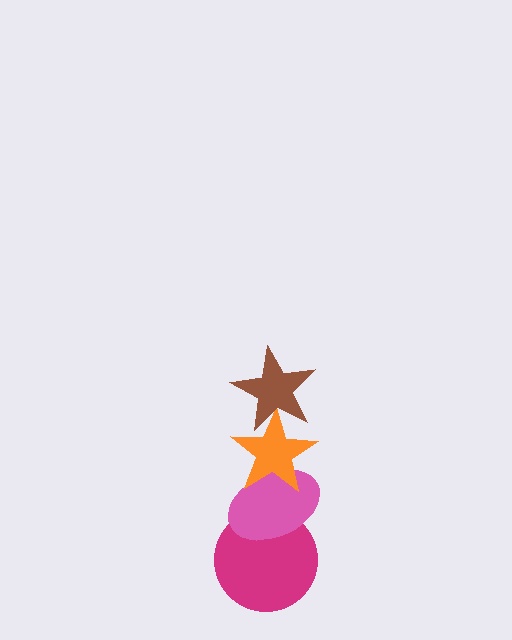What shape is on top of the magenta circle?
The pink ellipse is on top of the magenta circle.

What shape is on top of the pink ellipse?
The orange star is on top of the pink ellipse.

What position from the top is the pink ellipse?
The pink ellipse is 3rd from the top.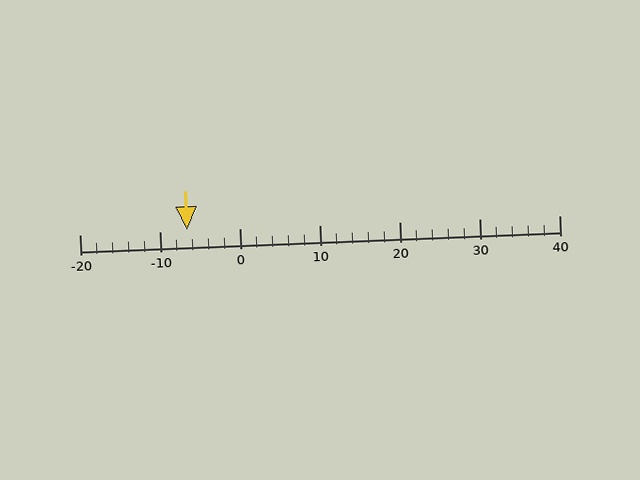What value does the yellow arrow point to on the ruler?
The yellow arrow points to approximately -7.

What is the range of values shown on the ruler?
The ruler shows values from -20 to 40.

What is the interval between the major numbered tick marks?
The major tick marks are spaced 10 units apart.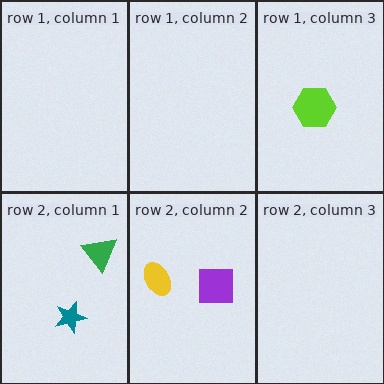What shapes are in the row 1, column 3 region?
The lime hexagon.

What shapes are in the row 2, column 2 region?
The yellow ellipse, the purple square.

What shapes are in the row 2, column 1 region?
The green triangle, the teal star.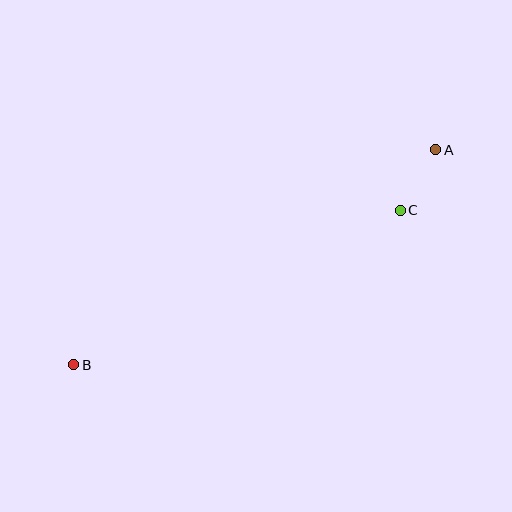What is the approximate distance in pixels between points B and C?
The distance between B and C is approximately 361 pixels.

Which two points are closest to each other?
Points A and C are closest to each other.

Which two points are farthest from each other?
Points A and B are farthest from each other.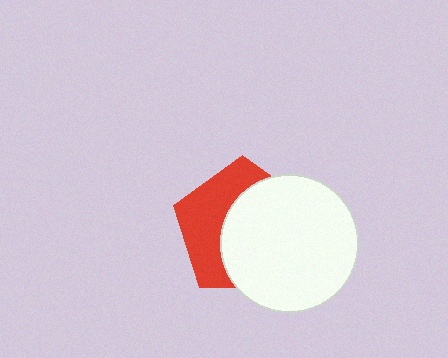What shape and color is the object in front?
The object in front is a white circle.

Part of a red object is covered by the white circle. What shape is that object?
It is a pentagon.